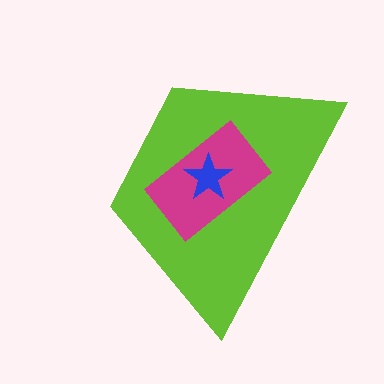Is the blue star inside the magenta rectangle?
Yes.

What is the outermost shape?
The lime trapezoid.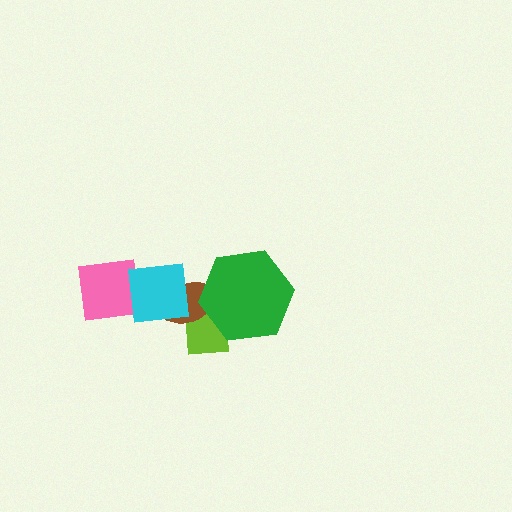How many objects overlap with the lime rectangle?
3 objects overlap with the lime rectangle.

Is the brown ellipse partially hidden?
Yes, it is partially covered by another shape.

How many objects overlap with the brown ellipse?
3 objects overlap with the brown ellipse.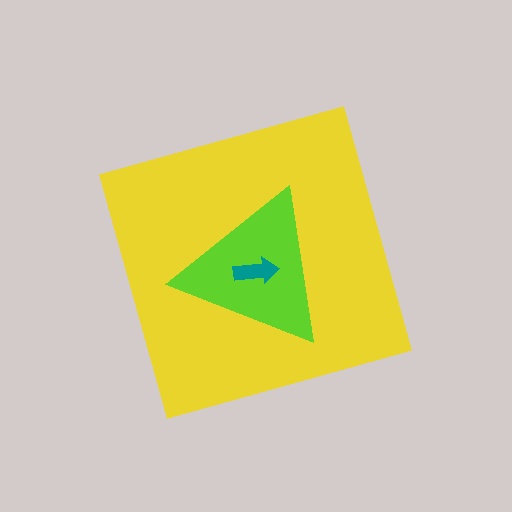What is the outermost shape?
The yellow diamond.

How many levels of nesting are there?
3.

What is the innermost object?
The teal arrow.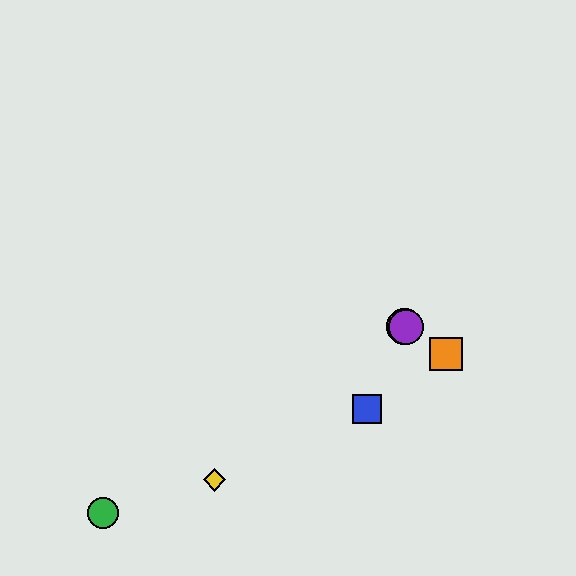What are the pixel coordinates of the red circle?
The red circle is at (404, 326).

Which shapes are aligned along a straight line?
The red circle, the purple circle, the orange square are aligned along a straight line.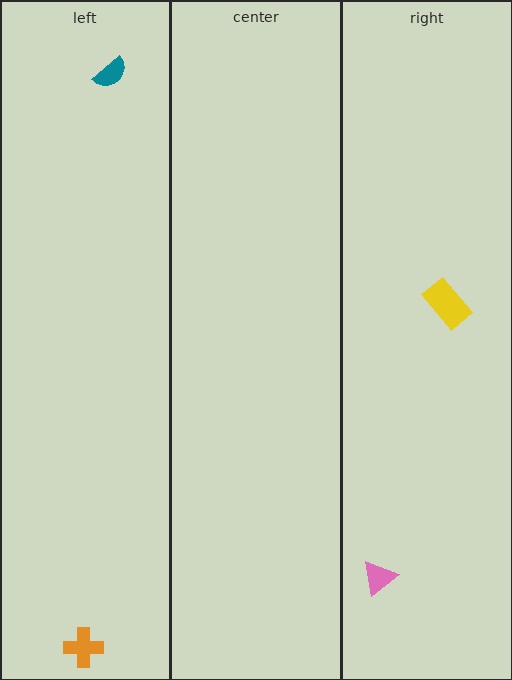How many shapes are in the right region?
2.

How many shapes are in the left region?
2.